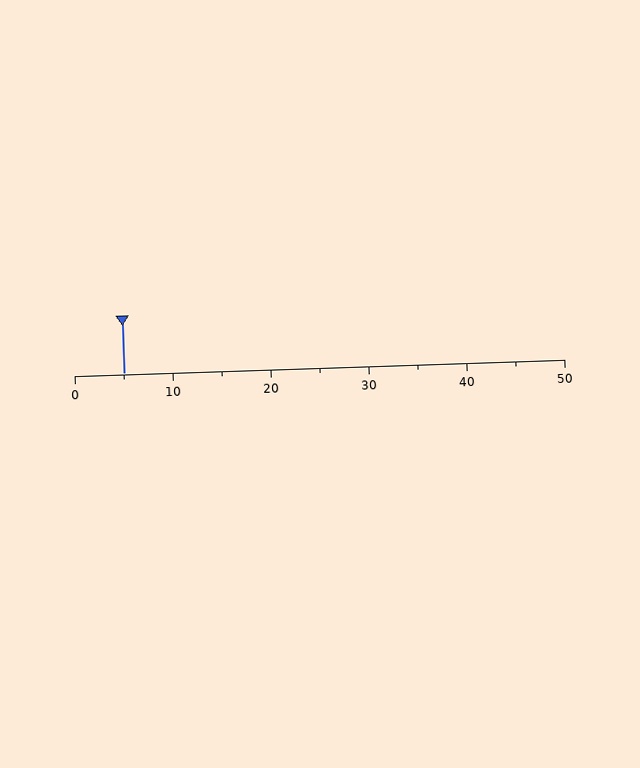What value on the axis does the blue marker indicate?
The marker indicates approximately 5.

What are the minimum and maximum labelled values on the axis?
The axis runs from 0 to 50.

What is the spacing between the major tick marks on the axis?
The major ticks are spaced 10 apart.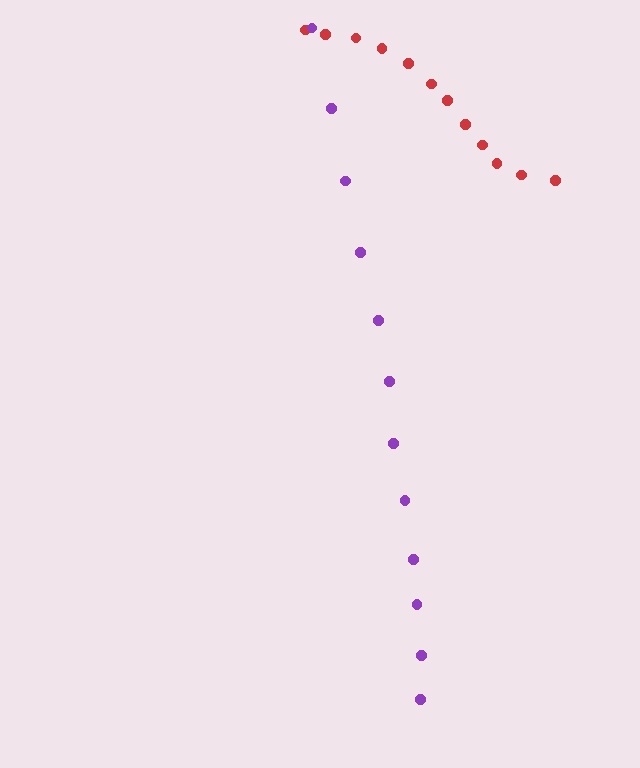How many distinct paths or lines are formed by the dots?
There are 2 distinct paths.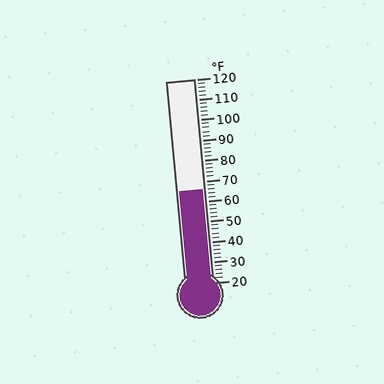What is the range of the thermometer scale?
The thermometer scale ranges from 20°F to 120°F.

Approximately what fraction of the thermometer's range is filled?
The thermometer is filled to approximately 45% of its range.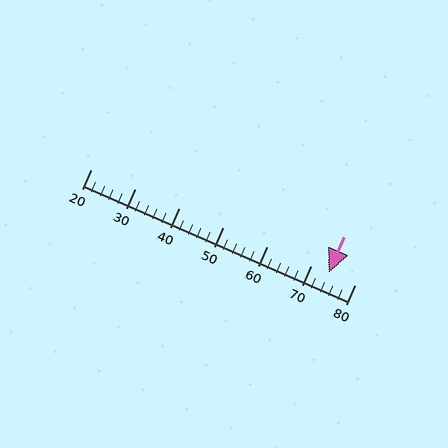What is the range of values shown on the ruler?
The ruler shows values from 20 to 80.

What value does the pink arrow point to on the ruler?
The pink arrow points to approximately 74.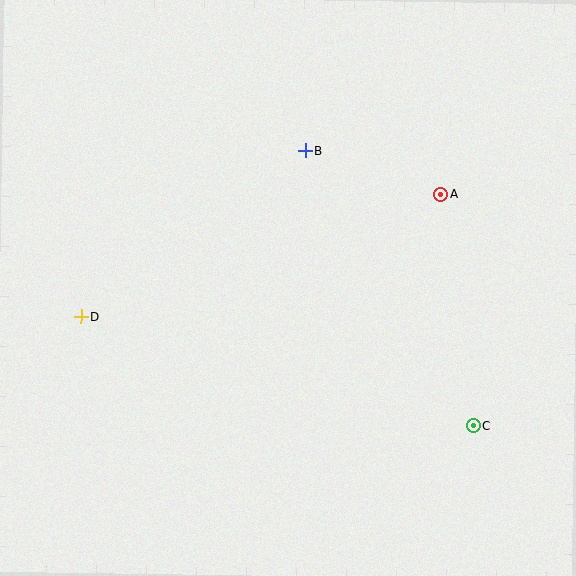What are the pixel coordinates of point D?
Point D is at (81, 317).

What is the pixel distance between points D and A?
The distance between D and A is 381 pixels.